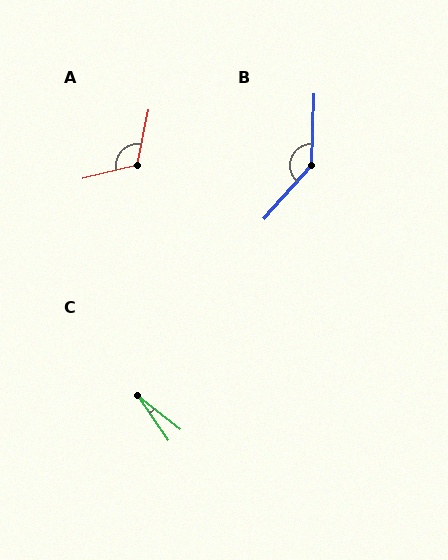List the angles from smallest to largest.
C (16°), A (116°), B (141°).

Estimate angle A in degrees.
Approximately 116 degrees.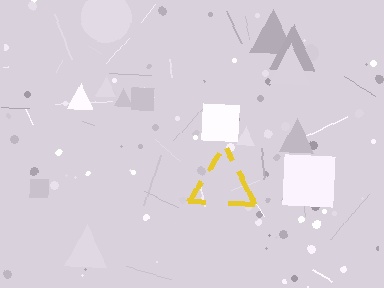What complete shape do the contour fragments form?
The contour fragments form a triangle.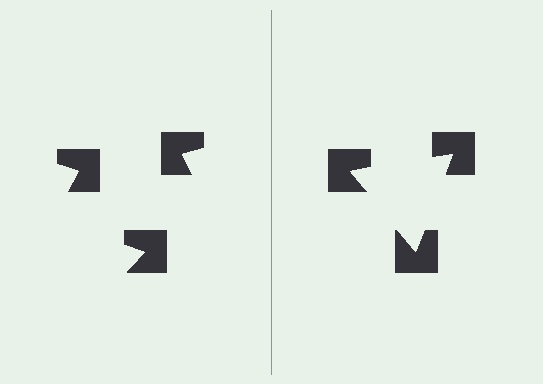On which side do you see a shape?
An illusory triangle appears on the right side. On the left side the wedge cuts are rotated, so no coherent shape forms.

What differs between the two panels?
The notched squares are positioned identically on both sides; only the wedge orientations differ. On the right they align to a triangle; on the left they are misaligned.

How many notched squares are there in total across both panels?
6 — 3 on each side.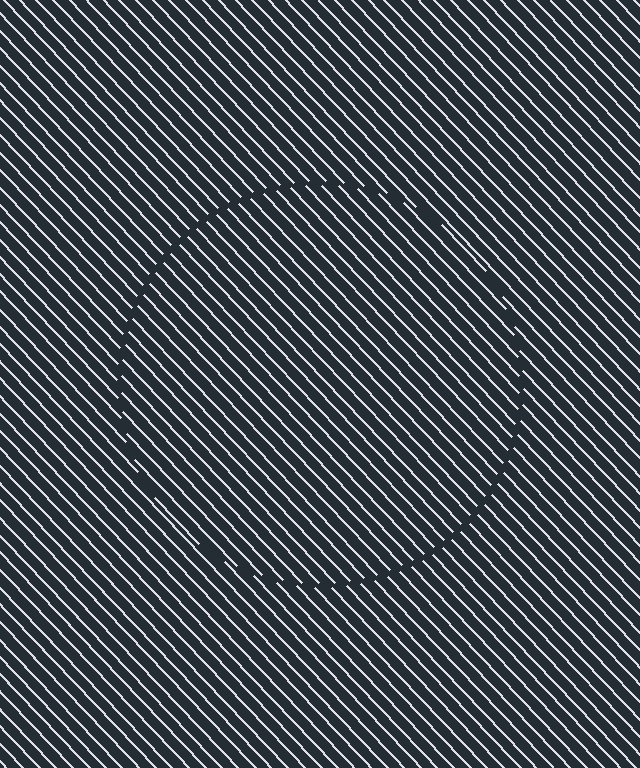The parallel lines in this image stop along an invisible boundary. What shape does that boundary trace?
An illusory circle. The interior of the shape contains the same grating, shifted by half a period — the contour is defined by the phase discontinuity where line-ends from the inner and outer gratings abut.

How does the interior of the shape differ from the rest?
The interior of the shape contains the same grating, shifted by half a period — the contour is defined by the phase discontinuity where line-ends from the inner and outer gratings abut.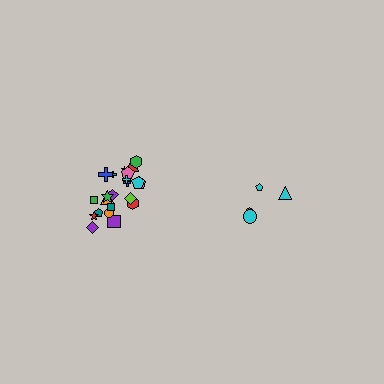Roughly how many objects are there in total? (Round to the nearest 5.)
Roughly 25 objects in total.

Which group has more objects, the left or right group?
The left group.